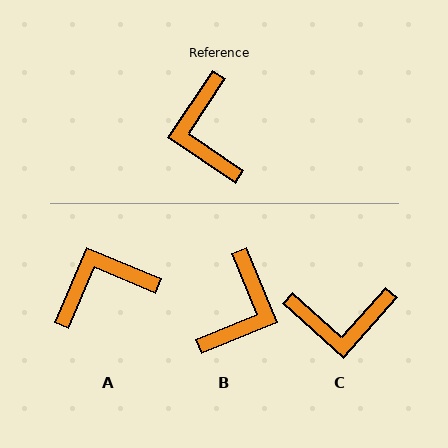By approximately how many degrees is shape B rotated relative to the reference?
Approximately 146 degrees counter-clockwise.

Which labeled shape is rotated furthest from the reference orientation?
B, about 146 degrees away.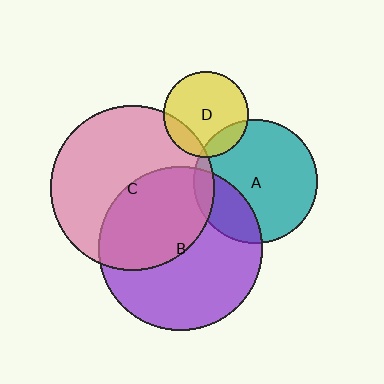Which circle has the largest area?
Circle C (pink).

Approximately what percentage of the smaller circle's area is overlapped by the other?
Approximately 15%.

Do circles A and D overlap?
Yes.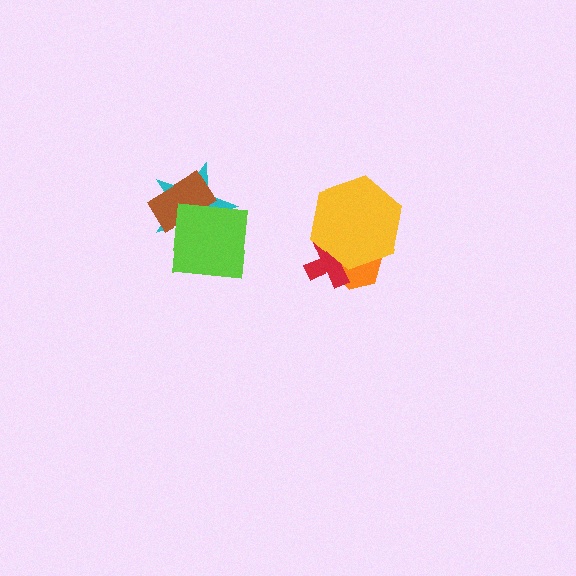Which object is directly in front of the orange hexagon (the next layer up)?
The red cross is directly in front of the orange hexagon.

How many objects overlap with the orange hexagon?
2 objects overlap with the orange hexagon.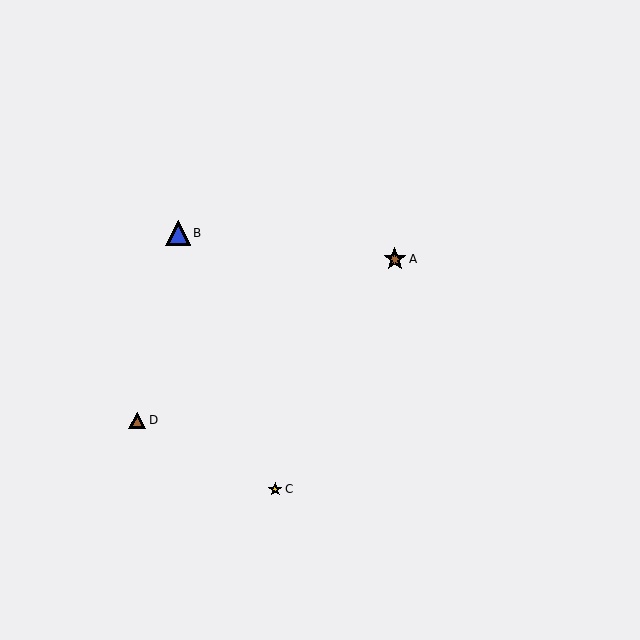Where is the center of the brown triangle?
The center of the brown triangle is at (137, 420).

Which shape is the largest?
The blue triangle (labeled B) is the largest.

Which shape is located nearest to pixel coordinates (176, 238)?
The blue triangle (labeled B) at (178, 233) is nearest to that location.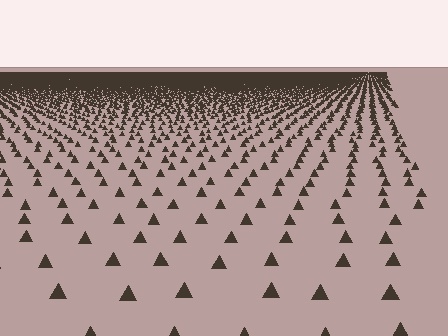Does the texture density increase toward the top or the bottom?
Density increases toward the top.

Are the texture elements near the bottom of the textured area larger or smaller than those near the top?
Larger. Near the bottom, elements are closer to the viewer and appear at a bigger on-screen size.